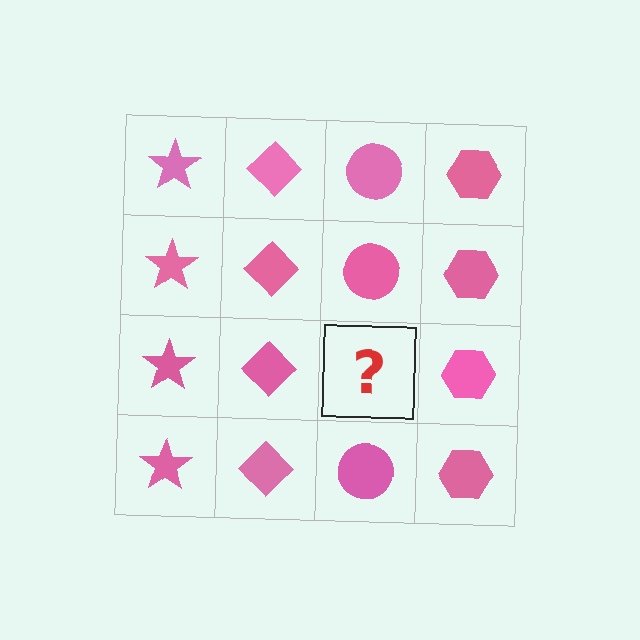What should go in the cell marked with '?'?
The missing cell should contain a pink circle.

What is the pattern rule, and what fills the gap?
The rule is that each column has a consistent shape. The gap should be filled with a pink circle.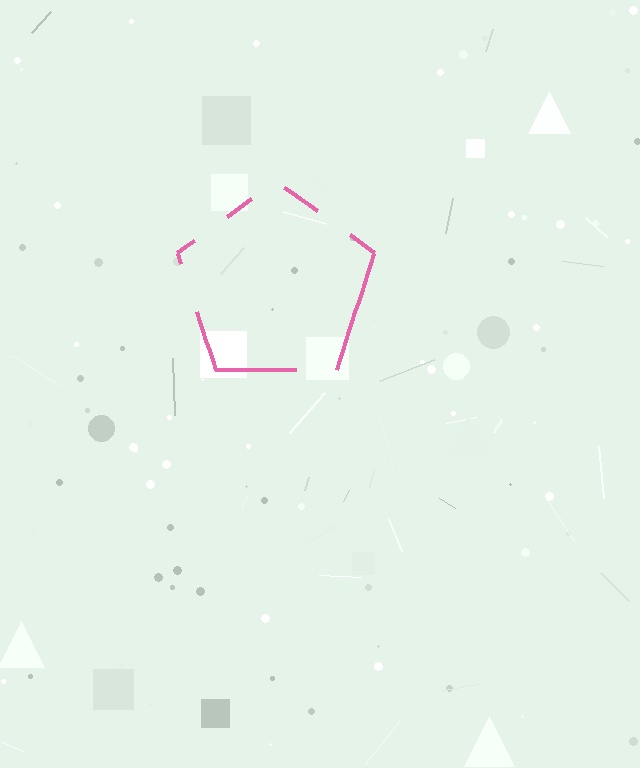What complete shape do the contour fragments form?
The contour fragments form a pentagon.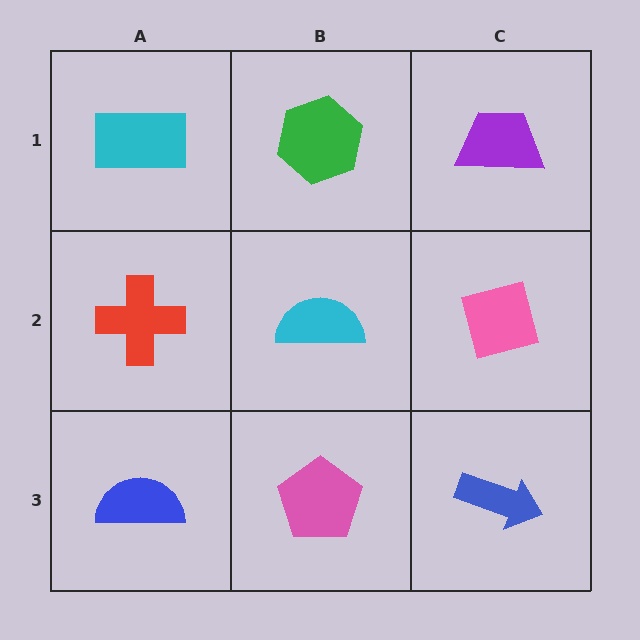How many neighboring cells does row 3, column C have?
2.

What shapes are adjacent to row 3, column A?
A red cross (row 2, column A), a pink pentagon (row 3, column B).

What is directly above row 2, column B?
A green hexagon.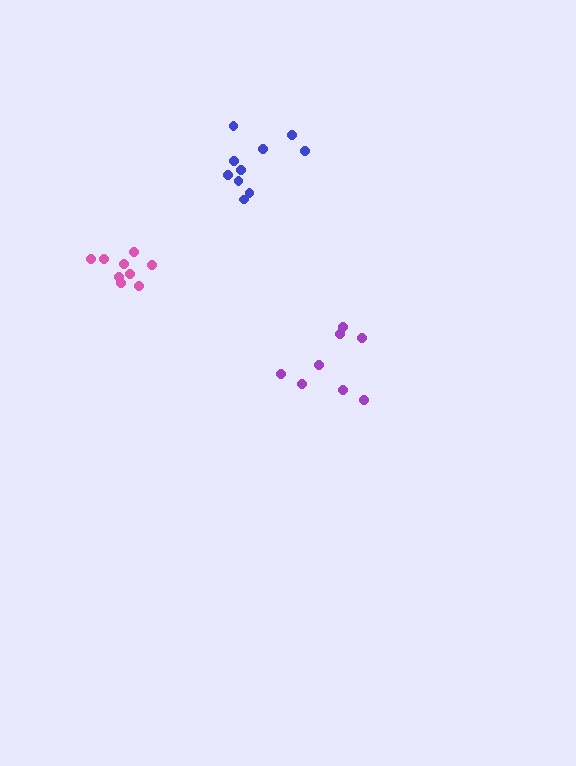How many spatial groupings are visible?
There are 3 spatial groupings.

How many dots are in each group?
Group 1: 9 dots, Group 2: 10 dots, Group 3: 8 dots (27 total).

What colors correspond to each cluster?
The clusters are colored: pink, blue, purple.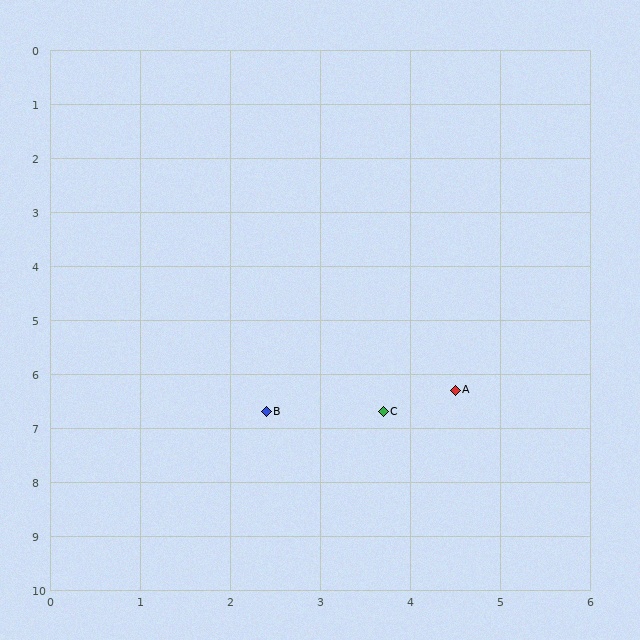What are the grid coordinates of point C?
Point C is at approximately (3.7, 6.7).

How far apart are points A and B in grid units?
Points A and B are about 2.1 grid units apart.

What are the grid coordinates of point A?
Point A is at approximately (4.5, 6.3).